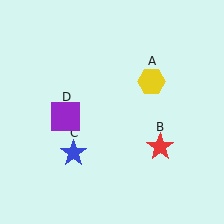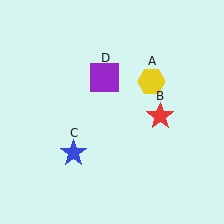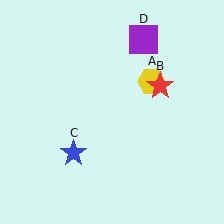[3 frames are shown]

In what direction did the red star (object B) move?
The red star (object B) moved up.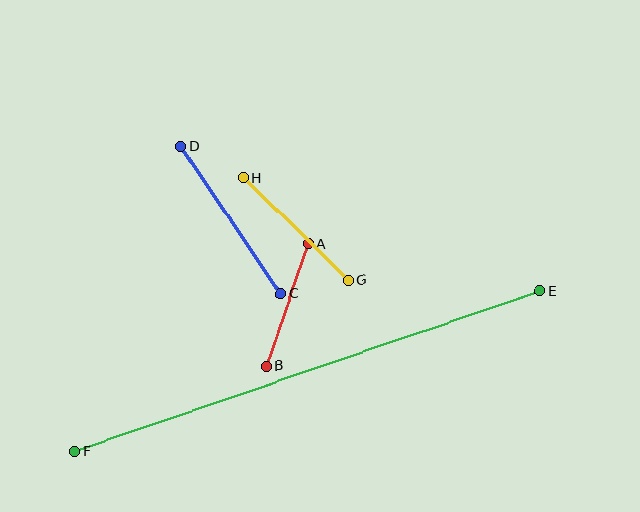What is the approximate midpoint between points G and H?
The midpoint is at approximately (296, 229) pixels.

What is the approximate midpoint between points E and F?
The midpoint is at approximately (308, 371) pixels.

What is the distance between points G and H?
The distance is approximately 147 pixels.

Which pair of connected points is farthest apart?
Points E and F are farthest apart.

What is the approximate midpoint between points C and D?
The midpoint is at approximately (231, 220) pixels.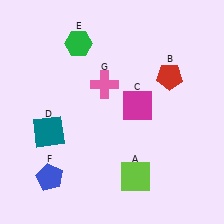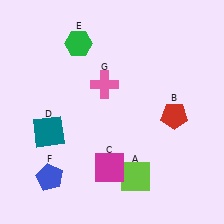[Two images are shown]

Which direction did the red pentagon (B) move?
The red pentagon (B) moved down.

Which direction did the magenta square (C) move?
The magenta square (C) moved down.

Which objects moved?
The objects that moved are: the red pentagon (B), the magenta square (C).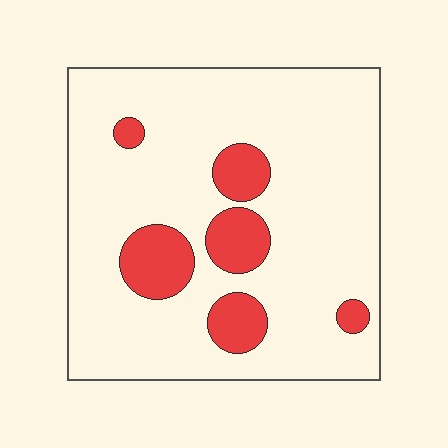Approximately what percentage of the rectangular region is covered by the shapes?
Approximately 15%.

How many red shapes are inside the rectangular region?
6.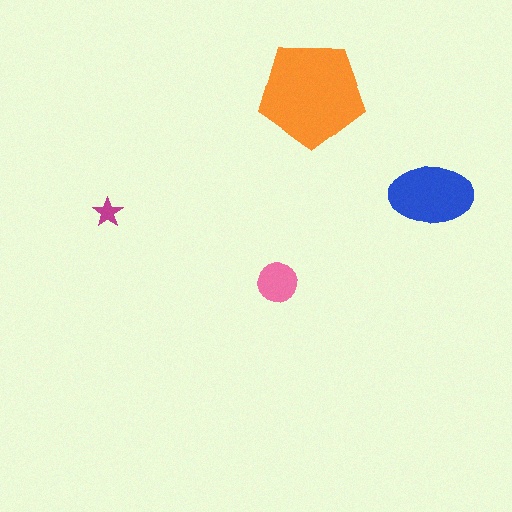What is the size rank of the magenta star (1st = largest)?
4th.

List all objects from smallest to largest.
The magenta star, the pink circle, the blue ellipse, the orange pentagon.